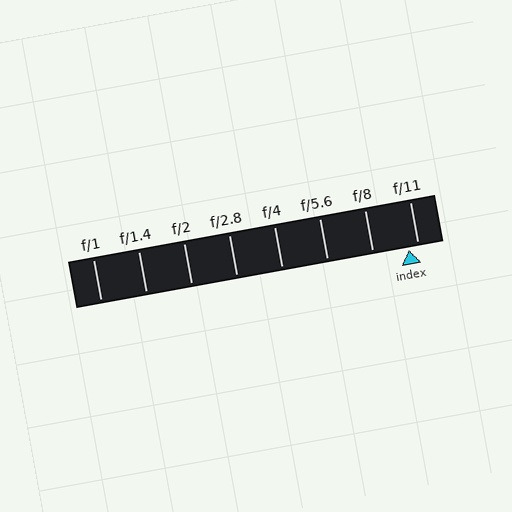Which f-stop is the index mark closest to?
The index mark is closest to f/11.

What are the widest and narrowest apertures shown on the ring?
The widest aperture shown is f/1 and the narrowest is f/11.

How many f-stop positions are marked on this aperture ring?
There are 8 f-stop positions marked.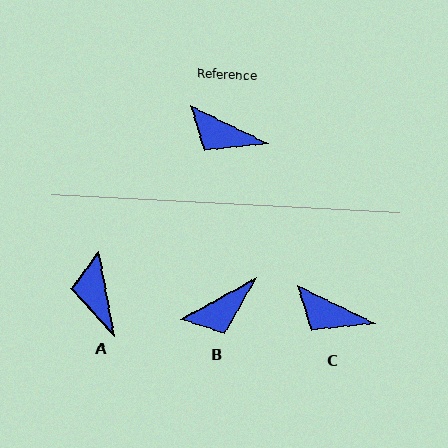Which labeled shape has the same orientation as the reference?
C.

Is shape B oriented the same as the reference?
No, it is off by about 55 degrees.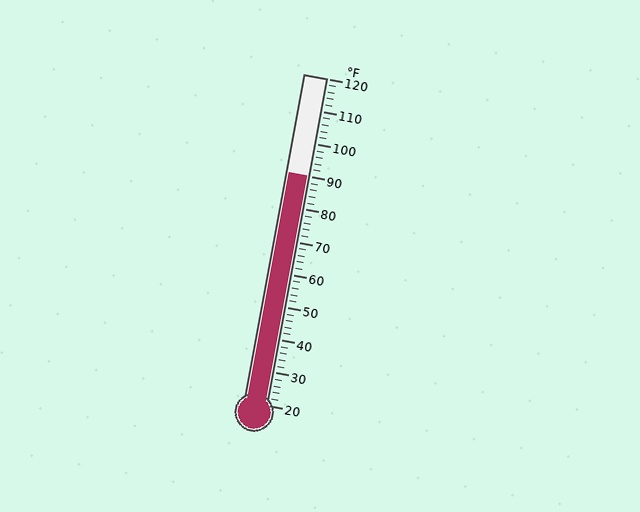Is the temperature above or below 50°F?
The temperature is above 50°F.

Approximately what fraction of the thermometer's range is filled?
The thermometer is filled to approximately 70% of its range.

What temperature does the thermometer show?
The thermometer shows approximately 90°F.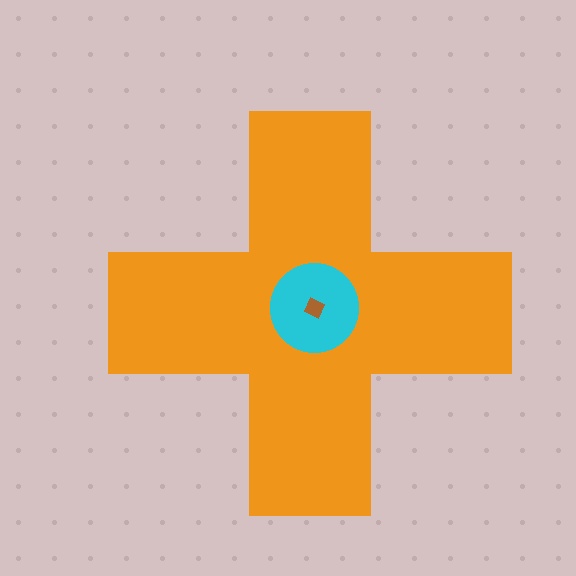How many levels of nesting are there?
3.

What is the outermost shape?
The orange cross.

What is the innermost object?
The brown diamond.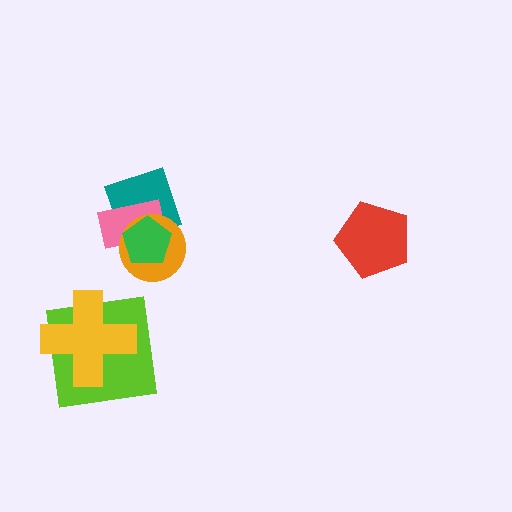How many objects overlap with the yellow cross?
1 object overlaps with the yellow cross.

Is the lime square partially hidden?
Yes, it is partially covered by another shape.